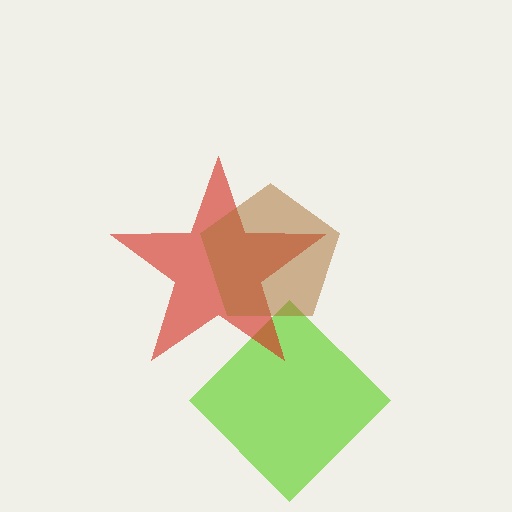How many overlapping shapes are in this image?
There are 3 overlapping shapes in the image.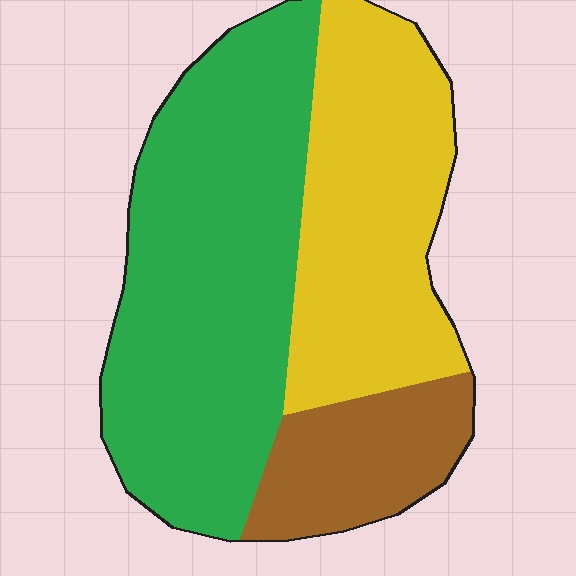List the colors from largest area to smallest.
From largest to smallest: green, yellow, brown.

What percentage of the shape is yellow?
Yellow takes up about one third (1/3) of the shape.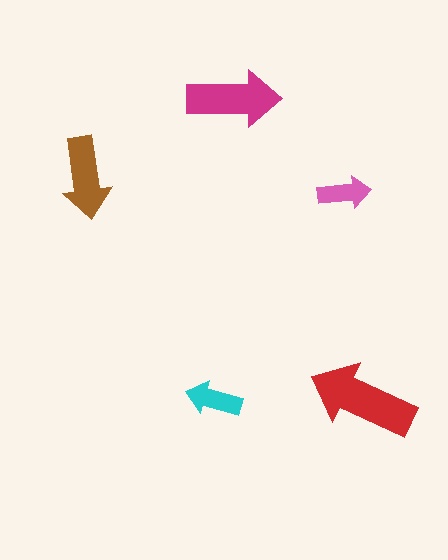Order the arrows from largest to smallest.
the red one, the magenta one, the brown one, the cyan one, the pink one.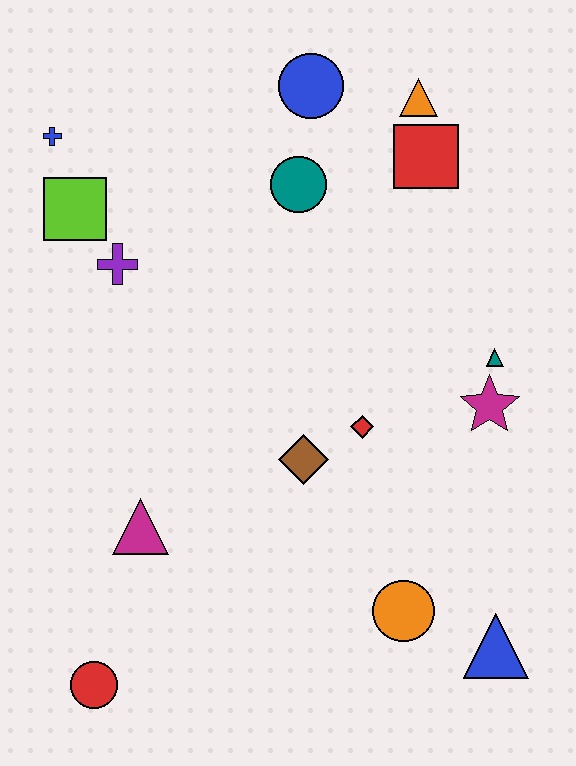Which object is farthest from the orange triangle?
The red circle is farthest from the orange triangle.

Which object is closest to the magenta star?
The teal triangle is closest to the magenta star.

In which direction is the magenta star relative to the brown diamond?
The magenta star is to the right of the brown diamond.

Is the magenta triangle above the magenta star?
No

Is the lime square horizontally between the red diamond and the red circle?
No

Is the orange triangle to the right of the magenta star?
No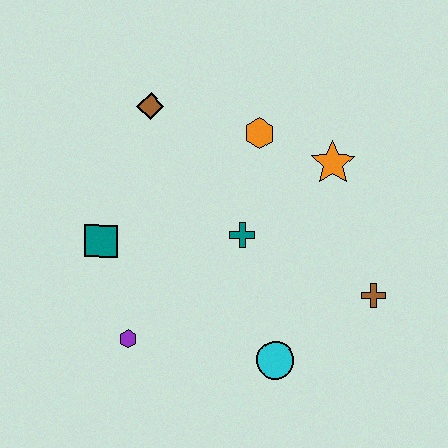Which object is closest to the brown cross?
The cyan circle is closest to the brown cross.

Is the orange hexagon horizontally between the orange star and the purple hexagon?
Yes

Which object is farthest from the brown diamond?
The brown cross is farthest from the brown diamond.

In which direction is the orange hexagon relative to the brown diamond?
The orange hexagon is to the right of the brown diamond.